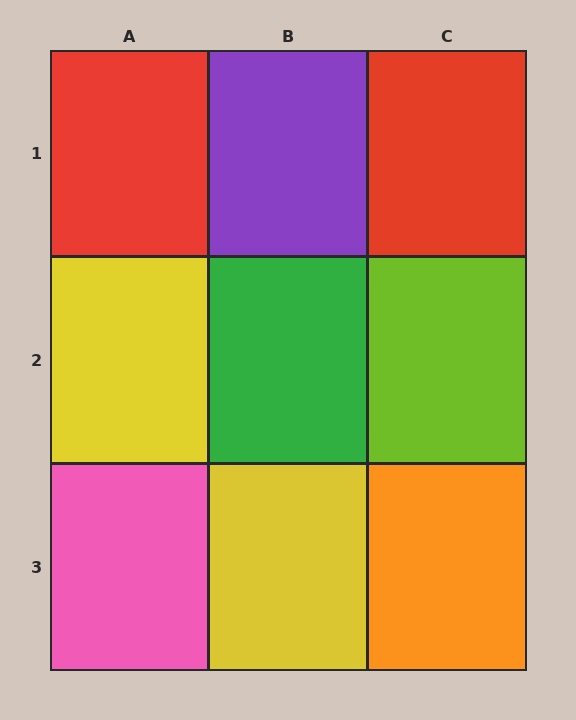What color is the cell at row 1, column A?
Red.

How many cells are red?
2 cells are red.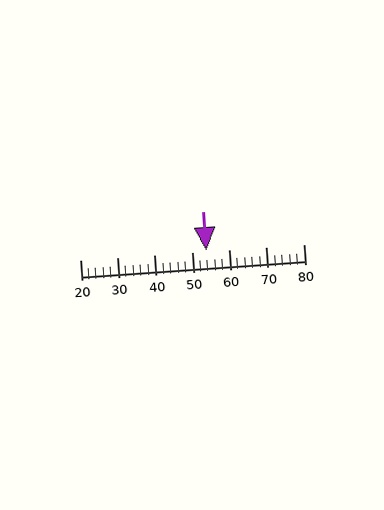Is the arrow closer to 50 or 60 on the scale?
The arrow is closer to 50.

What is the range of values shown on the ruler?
The ruler shows values from 20 to 80.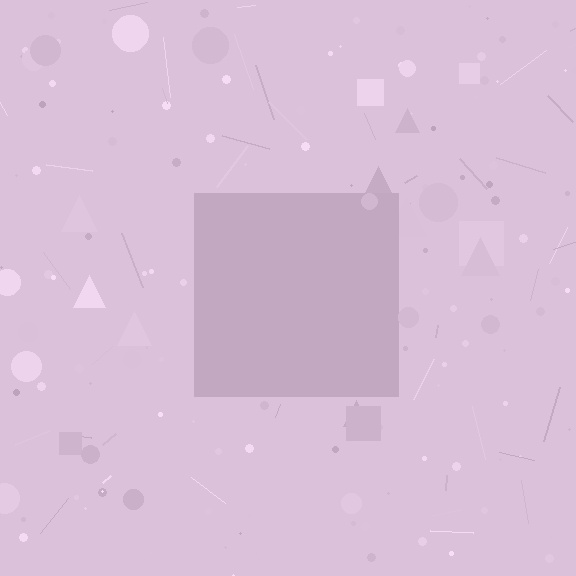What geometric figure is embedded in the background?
A square is embedded in the background.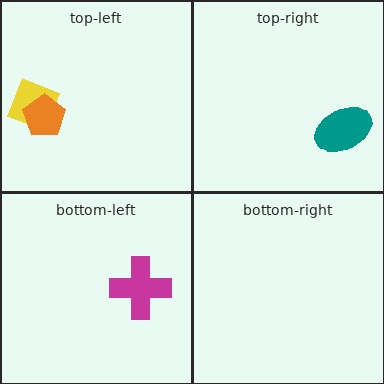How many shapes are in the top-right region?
1.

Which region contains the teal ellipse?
The top-right region.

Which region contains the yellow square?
The top-left region.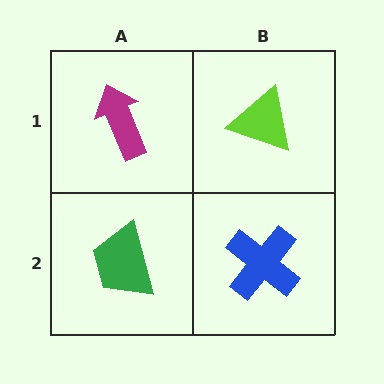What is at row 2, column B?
A blue cross.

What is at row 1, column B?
A lime triangle.